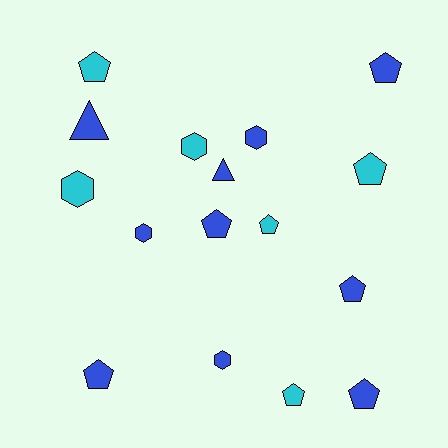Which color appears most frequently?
Blue, with 10 objects.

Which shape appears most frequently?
Pentagon, with 9 objects.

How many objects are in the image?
There are 16 objects.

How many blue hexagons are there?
There are 3 blue hexagons.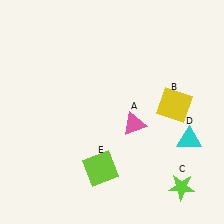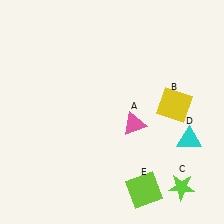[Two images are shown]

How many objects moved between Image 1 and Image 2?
1 object moved between the two images.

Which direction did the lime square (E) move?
The lime square (E) moved right.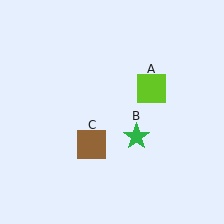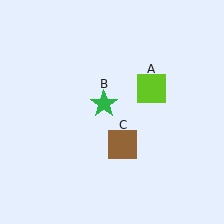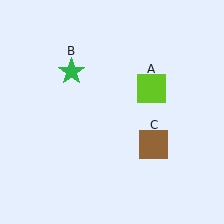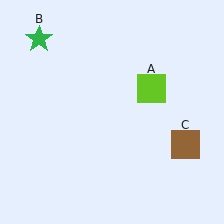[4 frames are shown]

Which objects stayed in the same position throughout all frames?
Lime square (object A) remained stationary.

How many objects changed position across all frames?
2 objects changed position: green star (object B), brown square (object C).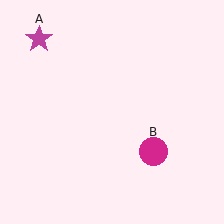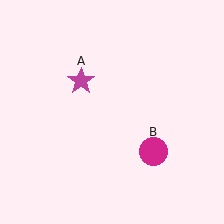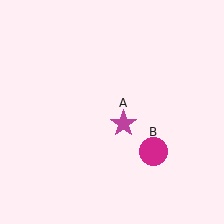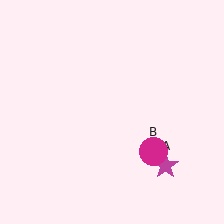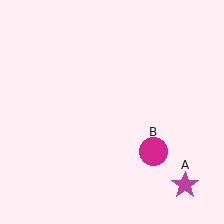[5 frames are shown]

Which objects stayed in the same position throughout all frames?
Magenta circle (object B) remained stationary.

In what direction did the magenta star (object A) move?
The magenta star (object A) moved down and to the right.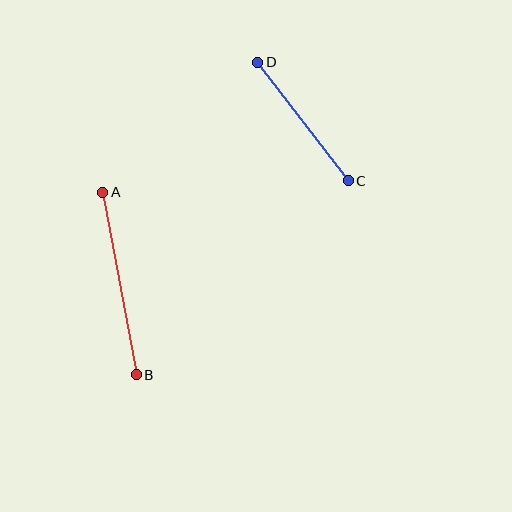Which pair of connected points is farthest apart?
Points A and B are farthest apart.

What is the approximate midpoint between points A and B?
The midpoint is at approximately (119, 284) pixels.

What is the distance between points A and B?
The distance is approximately 185 pixels.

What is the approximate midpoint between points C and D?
The midpoint is at approximately (303, 121) pixels.